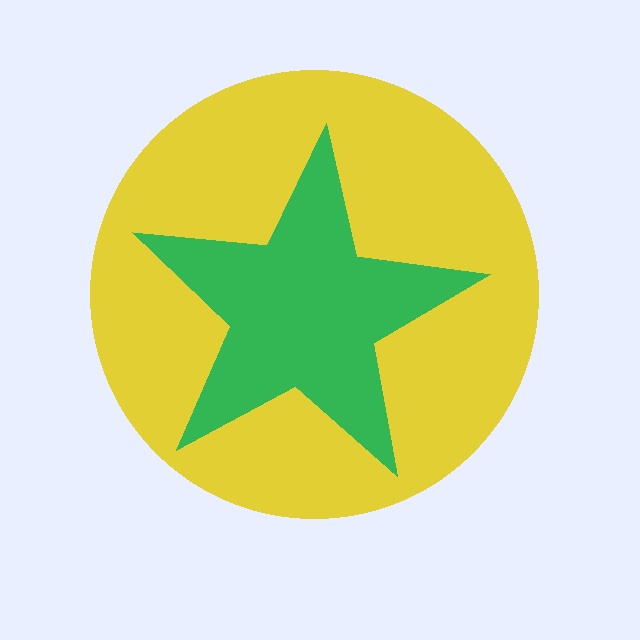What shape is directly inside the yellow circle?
The green star.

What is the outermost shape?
The yellow circle.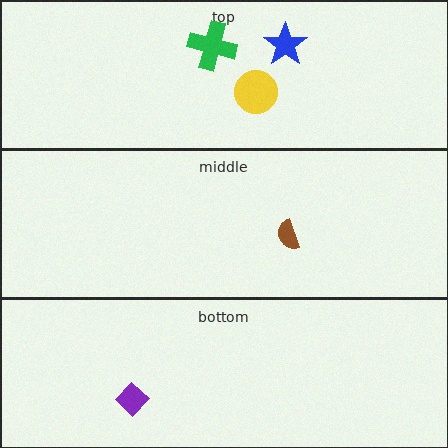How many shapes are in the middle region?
1.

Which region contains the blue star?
The top region.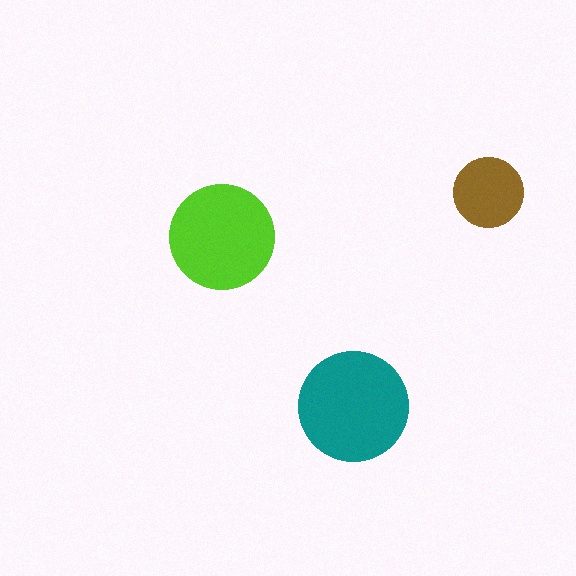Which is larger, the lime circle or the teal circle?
The teal one.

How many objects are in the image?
There are 3 objects in the image.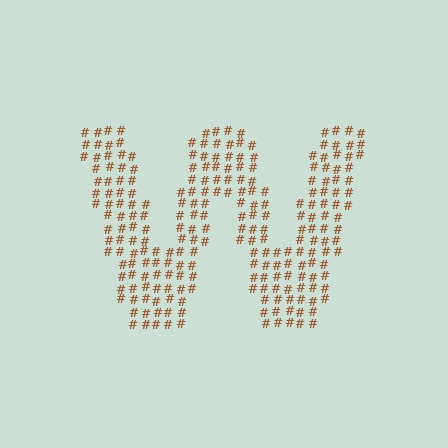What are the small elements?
The small elements are hash symbols.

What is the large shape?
The large shape is the letter W.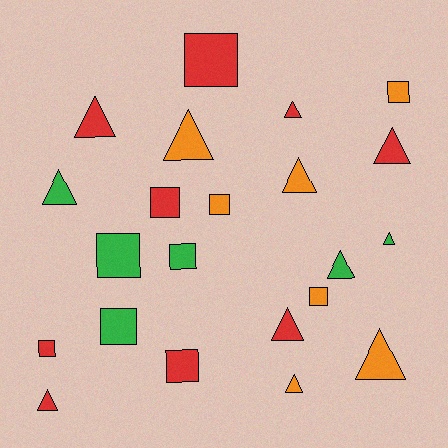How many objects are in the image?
There are 22 objects.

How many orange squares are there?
There are 3 orange squares.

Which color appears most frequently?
Red, with 9 objects.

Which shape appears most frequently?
Triangle, with 12 objects.